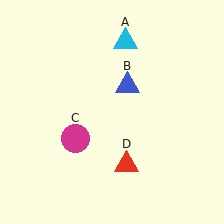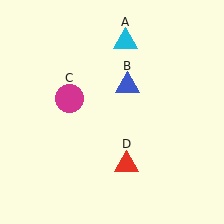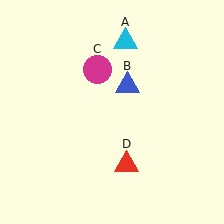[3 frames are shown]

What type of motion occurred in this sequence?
The magenta circle (object C) rotated clockwise around the center of the scene.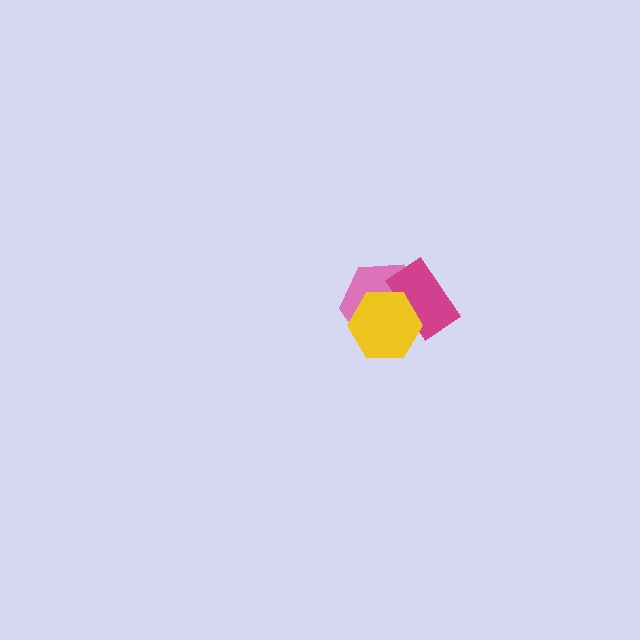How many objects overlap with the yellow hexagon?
2 objects overlap with the yellow hexagon.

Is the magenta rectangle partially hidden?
Yes, it is partially covered by another shape.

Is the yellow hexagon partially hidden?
No, no other shape covers it.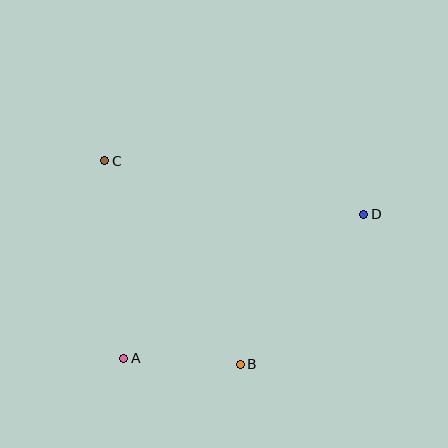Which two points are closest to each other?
Points A and B are closest to each other.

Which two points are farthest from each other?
Points A and D are farthest from each other.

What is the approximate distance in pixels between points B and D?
The distance between B and D is approximately 194 pixels.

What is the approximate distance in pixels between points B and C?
The distance between B and C is approximately 244 pixels.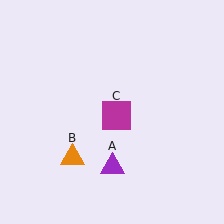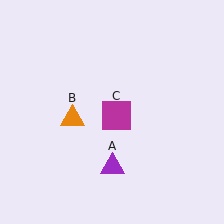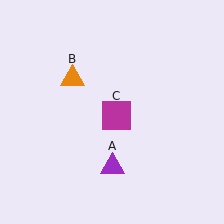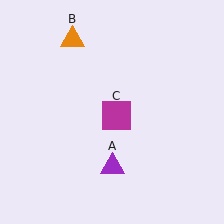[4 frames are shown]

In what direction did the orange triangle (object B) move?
The orange triangle (object B) moved up.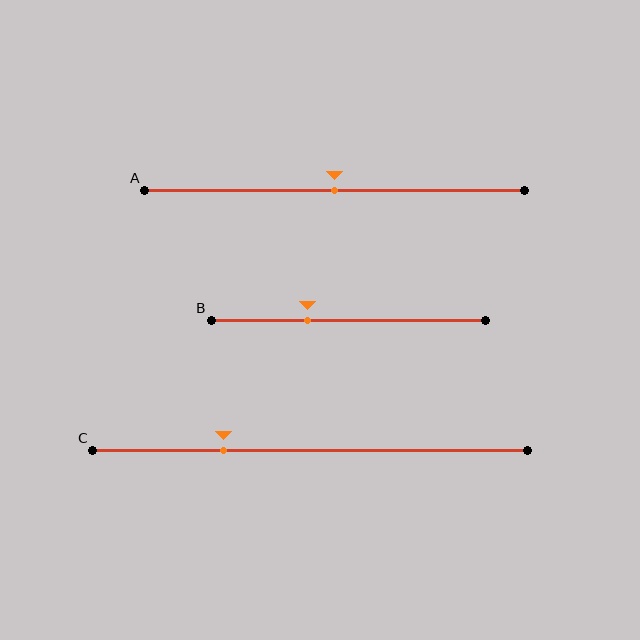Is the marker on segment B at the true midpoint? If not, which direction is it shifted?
No, the marker on segment B is shifted to the left by about 15% of the segment length.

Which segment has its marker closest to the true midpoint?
Segment A has its marker closest to the true midpoint.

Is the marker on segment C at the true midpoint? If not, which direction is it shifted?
No, the marker on segment C is shifted to the left by about 20% of the segment length.